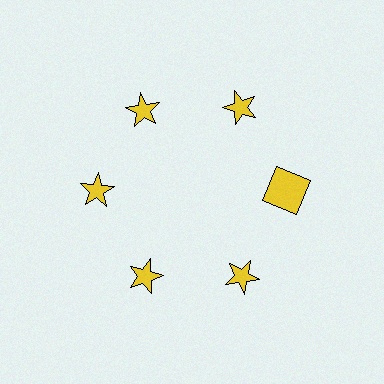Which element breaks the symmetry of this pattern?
The yellow square at roughly the 3 o'clock position breaks the symmetry. All other shapes are yellow stars.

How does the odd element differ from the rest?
It has a different shape: square instead of star.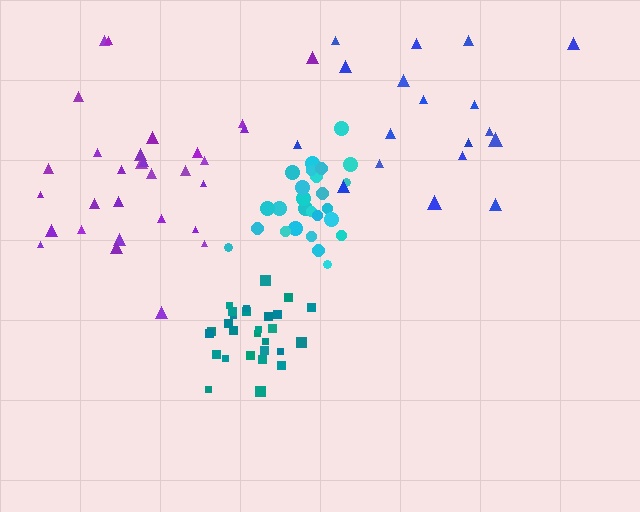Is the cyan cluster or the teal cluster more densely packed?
Teal.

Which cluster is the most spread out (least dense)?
Purple.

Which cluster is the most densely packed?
Teal.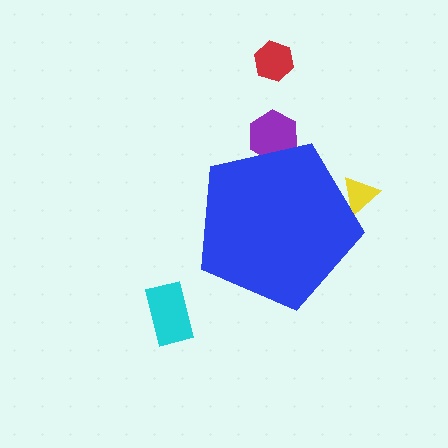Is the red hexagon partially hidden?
No, the red hexagon is fully visible.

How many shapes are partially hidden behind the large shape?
2 shapes are partially hidden.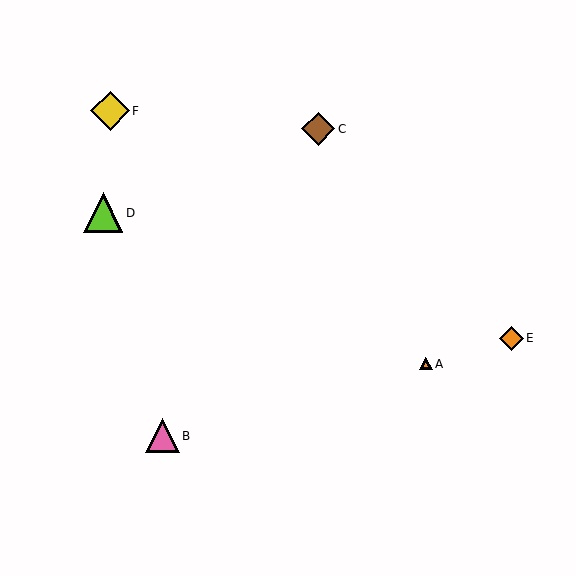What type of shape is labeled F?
Shape F is a yellow diamond.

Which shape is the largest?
The lime triangle (labeled D) is the largest.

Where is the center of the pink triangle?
The center of the pink triangle is at (162, 436).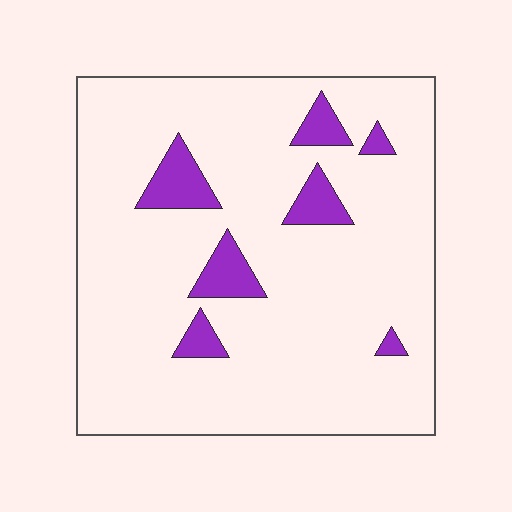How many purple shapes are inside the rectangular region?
7.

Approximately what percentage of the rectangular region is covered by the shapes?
Approximately 10%.